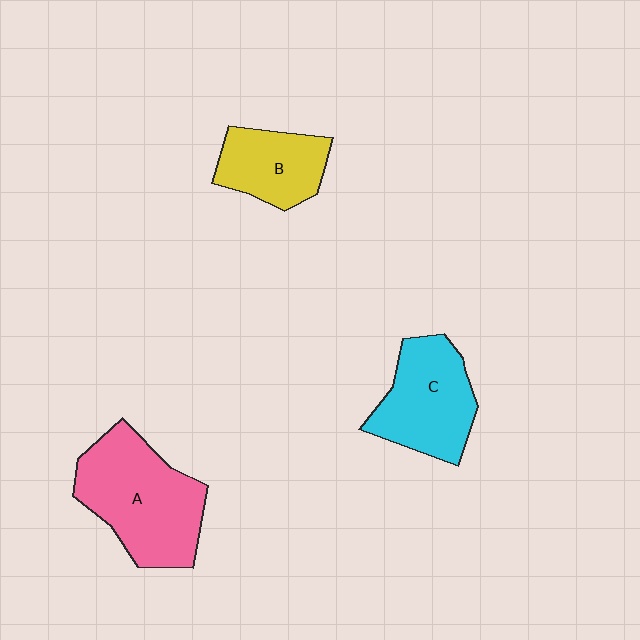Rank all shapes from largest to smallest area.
From largest to smallest: A (pink), C (cyan), B (yellow).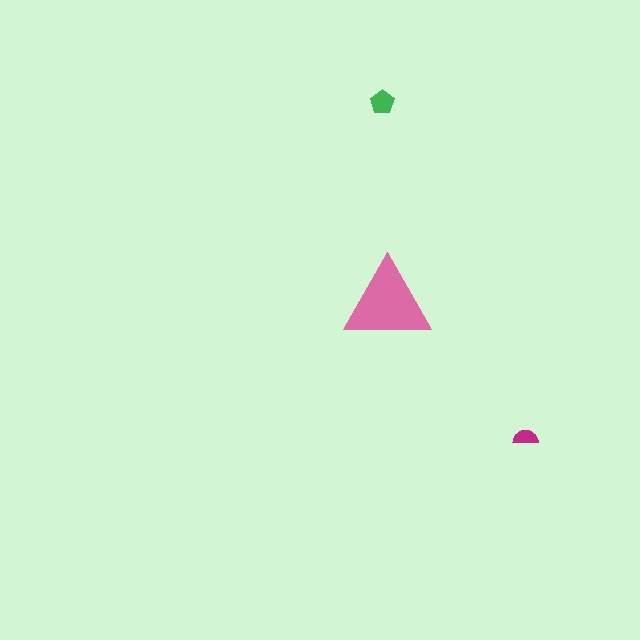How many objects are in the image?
There are 3 objects in the image.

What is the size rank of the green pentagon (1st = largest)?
2nd.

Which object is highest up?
The green pentagon is topmost.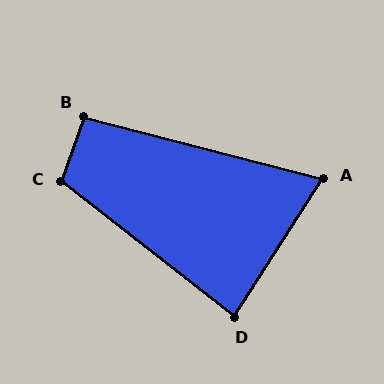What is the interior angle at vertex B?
Approximately 95 degrees (obtuse).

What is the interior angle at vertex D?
Approximately 85 degrees (acute).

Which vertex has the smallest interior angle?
A, at approximately 72 degrees.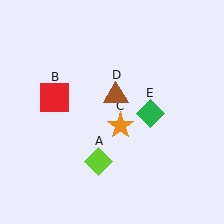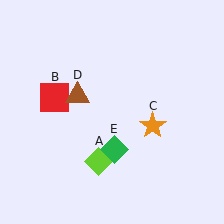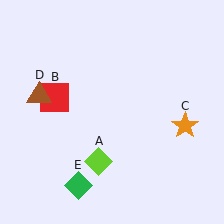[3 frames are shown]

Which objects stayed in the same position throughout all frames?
Lime diamond (object A) and red square (object B) remained stationary.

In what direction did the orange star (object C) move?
The orange star (object C) moved right.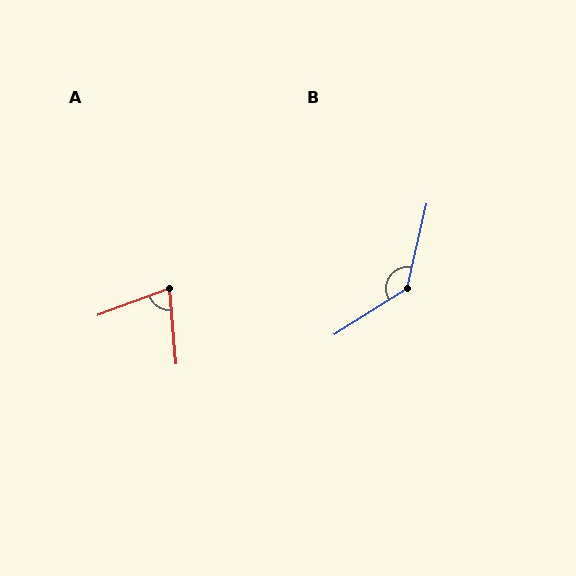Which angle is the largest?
B, at approximately 136 degrees.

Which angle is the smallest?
A, at approximately 74 degrees.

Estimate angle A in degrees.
Approximately 74 degrees.